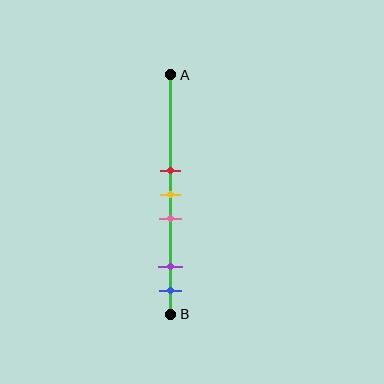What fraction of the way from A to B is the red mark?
The red mark is approximately 40% (0.4) of the way from A to B.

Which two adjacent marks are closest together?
The red and yellow marks are the closest adjacent pair.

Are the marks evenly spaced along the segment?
No, the marks are not evenly spaced.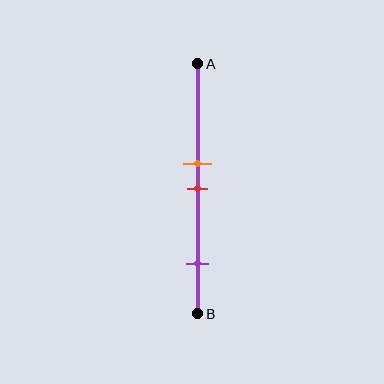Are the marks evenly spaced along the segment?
No, the marks are not evenly spaced.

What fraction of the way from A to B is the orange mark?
The orange mark is approximately 40% (0.4) of the way from A to B.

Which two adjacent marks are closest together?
The orange and red marks are the closest adjacent pair.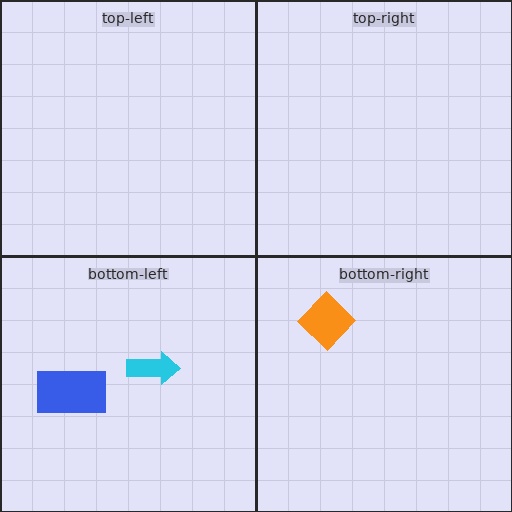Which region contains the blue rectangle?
The bottom-left region.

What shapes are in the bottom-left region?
The cyan arrow, the blue rectangle.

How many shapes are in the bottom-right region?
1.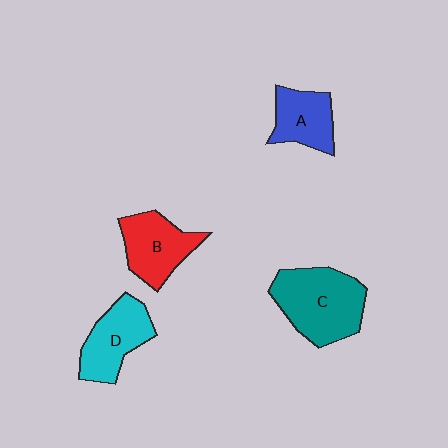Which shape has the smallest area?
Shape A (blue).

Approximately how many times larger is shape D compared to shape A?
Approximately 1.2 times.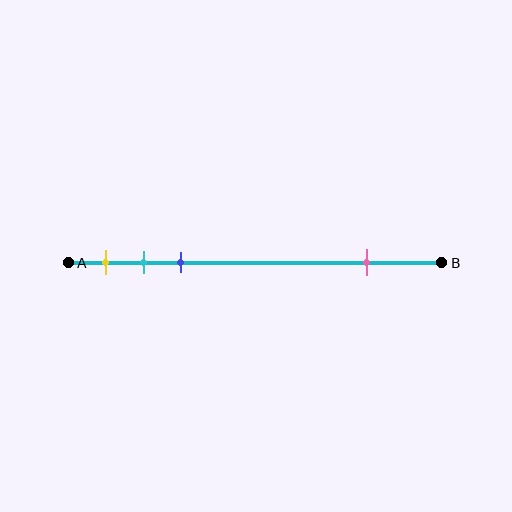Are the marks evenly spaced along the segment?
No, the marks are not evenly spaced.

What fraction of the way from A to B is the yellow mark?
The yellow mark is approximately 10% (0.1) of the way from A to B.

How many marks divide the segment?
There are 4 marks dividing the segment.